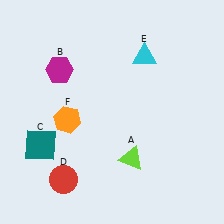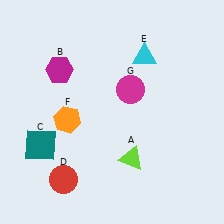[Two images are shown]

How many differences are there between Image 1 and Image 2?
There is 1 difference between the two images.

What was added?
A magenta circle (G) was added in Image 2.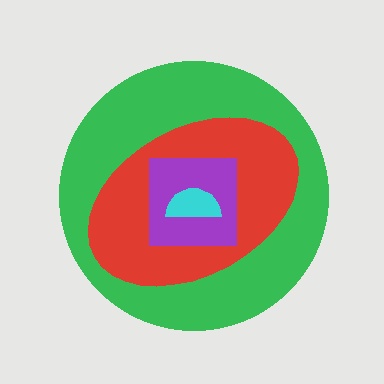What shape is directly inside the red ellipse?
The purple square.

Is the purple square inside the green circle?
Yes.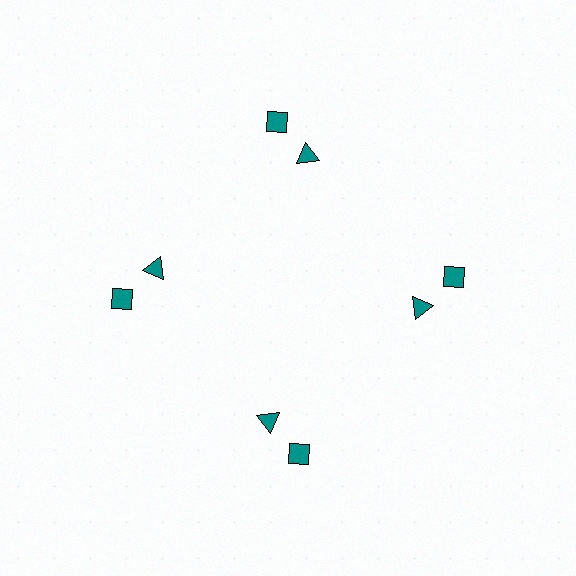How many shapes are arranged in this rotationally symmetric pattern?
There are 8 shapes, arranged in 4 groups of 2.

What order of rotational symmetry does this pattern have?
This pattern has 4-fold rotational symmetry.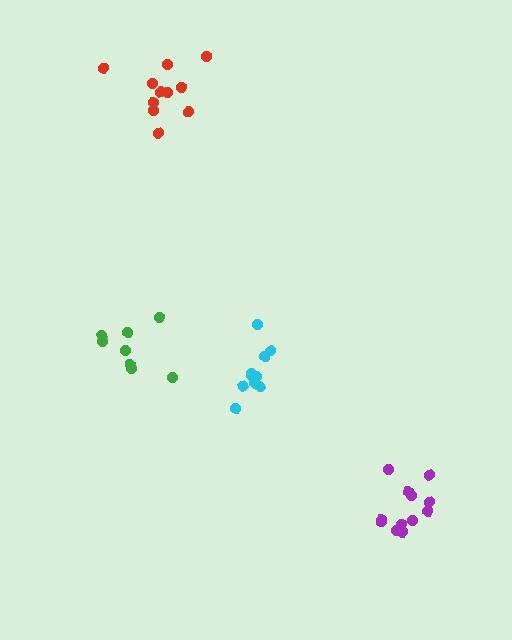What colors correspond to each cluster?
The clusters are colored: purple, cyan, red, green.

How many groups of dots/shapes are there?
There are 4 groups.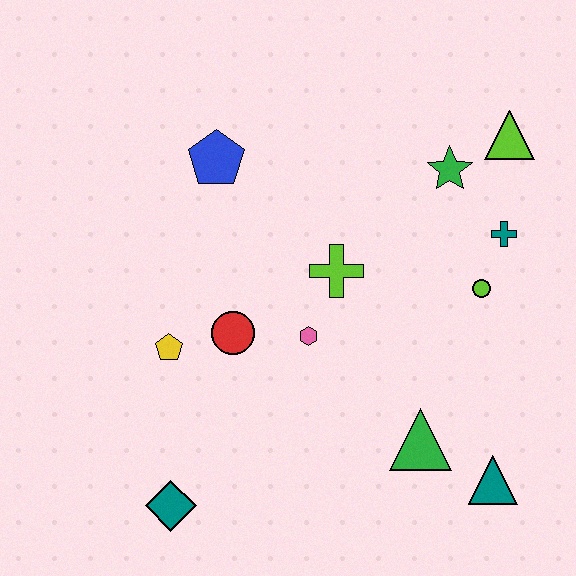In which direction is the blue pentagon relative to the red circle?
The blue pentagon is above the red circle.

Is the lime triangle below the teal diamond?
No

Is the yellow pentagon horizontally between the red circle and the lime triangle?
No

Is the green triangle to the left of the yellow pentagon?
No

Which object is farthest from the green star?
The teal diamond is farthest from the green star.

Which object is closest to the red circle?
The yellow pentagon is closest to the red circle.